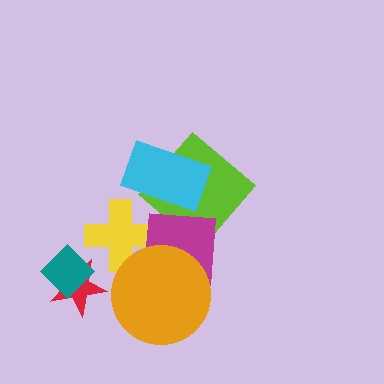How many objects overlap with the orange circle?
2 objects overlap with the orange circle.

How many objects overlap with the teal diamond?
1 object overlaps with the teal diamond.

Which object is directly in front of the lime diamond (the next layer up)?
The magenta square is directly in front of the lime diamond.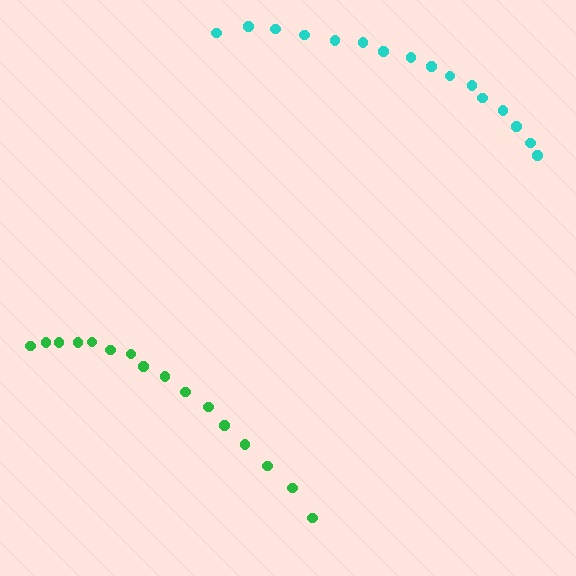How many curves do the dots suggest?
There are 2 distinct paths.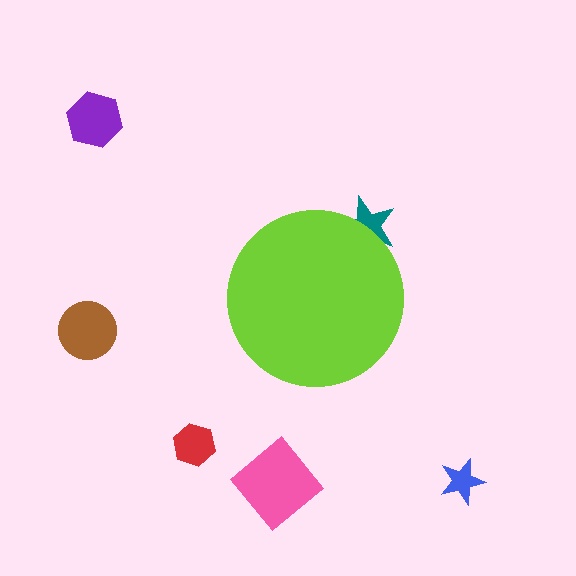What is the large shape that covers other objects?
A lime circle.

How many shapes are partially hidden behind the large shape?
1 shape is partially hidden.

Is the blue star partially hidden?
No, the blue star is fully visible.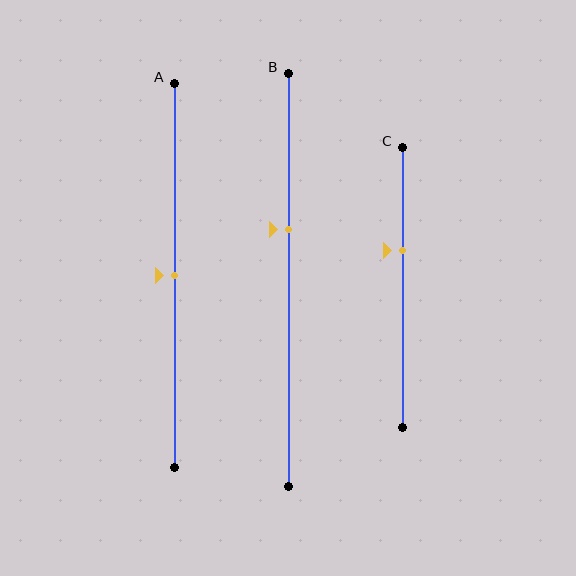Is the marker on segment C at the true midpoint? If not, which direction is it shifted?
No, the marker on segment C is shifted upward by about 13% of the segment length.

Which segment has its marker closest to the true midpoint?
Segment A has its marker closest to the true midpoint.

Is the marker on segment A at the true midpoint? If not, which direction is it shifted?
Yes, the marker on segment A is at the true midpoint.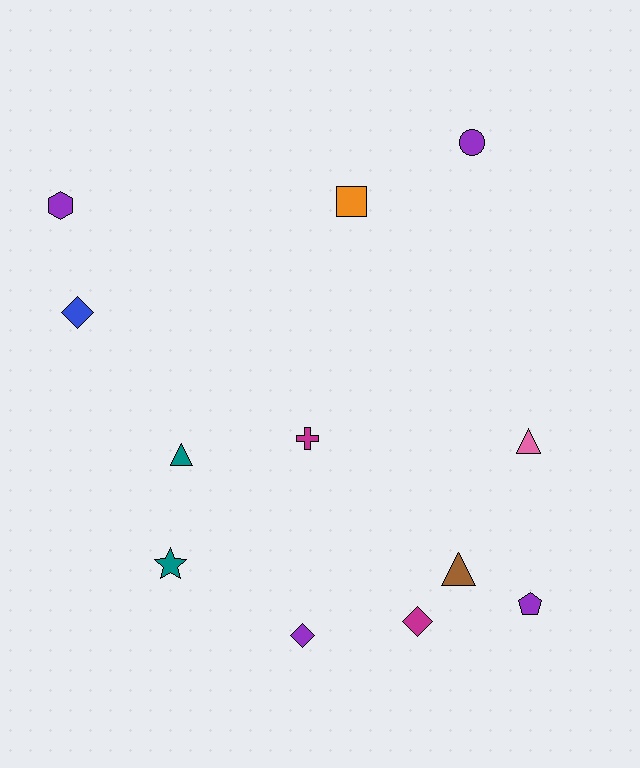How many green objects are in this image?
There are no green objects.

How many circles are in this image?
There is 1 circle.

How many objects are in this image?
There are 12 objects.